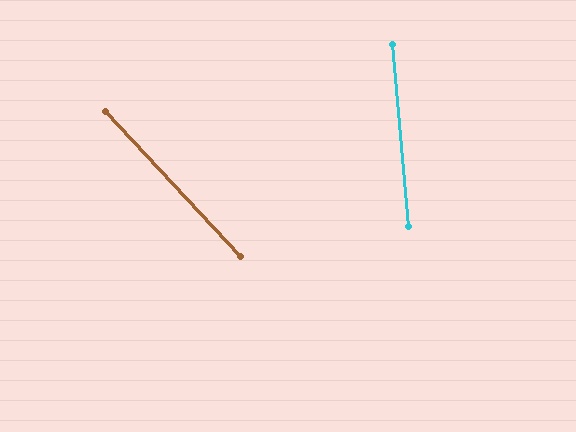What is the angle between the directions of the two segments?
Approximately 38 degrees.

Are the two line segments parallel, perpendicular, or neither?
Neither parallel nor perpendicular — they differ by about 38°.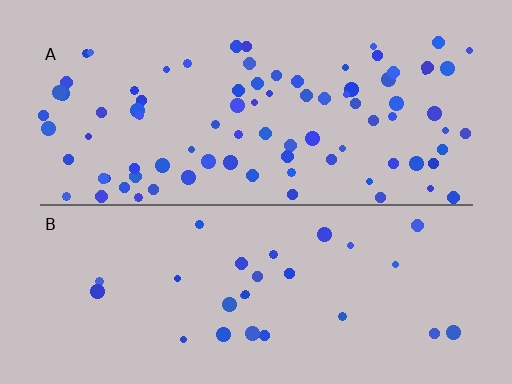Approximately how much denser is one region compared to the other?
Approximately 3.1× — region A over region B.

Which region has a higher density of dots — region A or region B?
A (the top).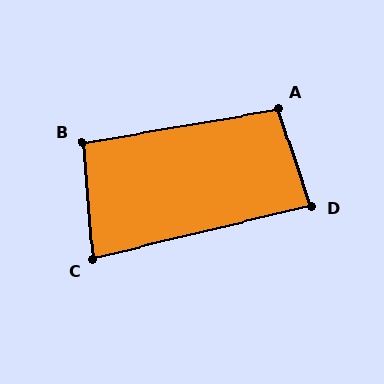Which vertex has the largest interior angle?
A, at approximately 99 degrees.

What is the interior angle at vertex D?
Approximately 85 degrees (approximately right).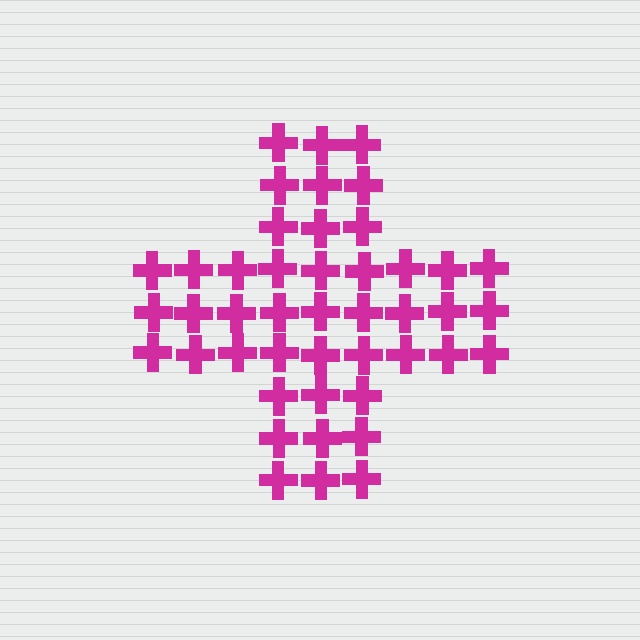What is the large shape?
The large shape is a cross.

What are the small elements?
The small elements are crosses.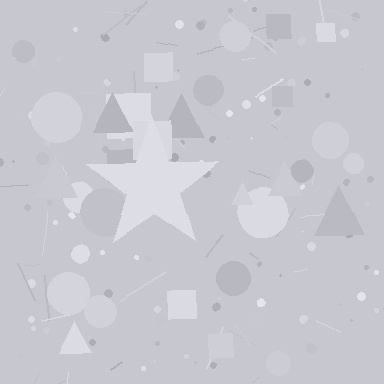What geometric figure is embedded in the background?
A star is embedded in the background.